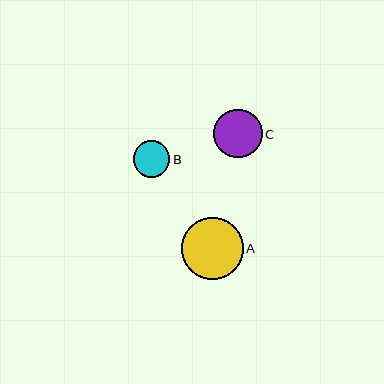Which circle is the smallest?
Circle B is the smallest with a size of approximately 37 pixels.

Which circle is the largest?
Circle A is the largest with a size of approximately 61 pixels.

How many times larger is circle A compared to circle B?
Circle A is approximately 1.7 times the size of circle B.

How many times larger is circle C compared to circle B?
Circle C is approximately 1.3 times the size of circle B.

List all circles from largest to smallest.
From largest to smallest: A, C, B.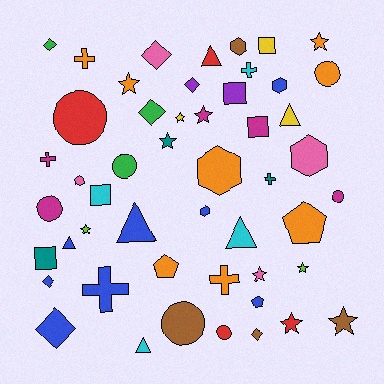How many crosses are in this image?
There are 6 crosses.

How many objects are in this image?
There are 50 objects.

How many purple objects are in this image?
There are 2 purple objects.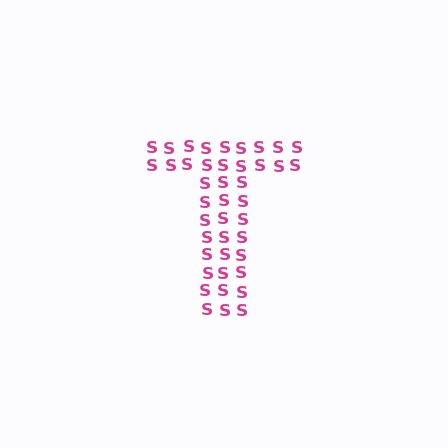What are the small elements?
The small elements are letter S's.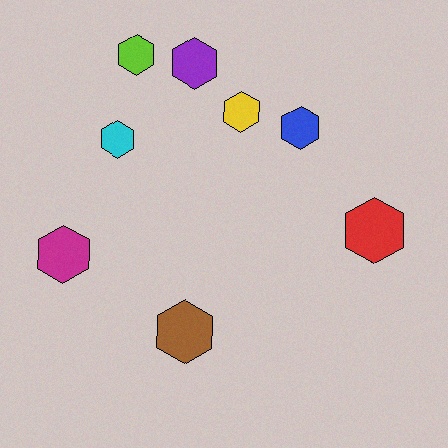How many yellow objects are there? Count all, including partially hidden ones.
There is 1 yellow object.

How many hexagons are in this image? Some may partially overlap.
There are 8 hexagons.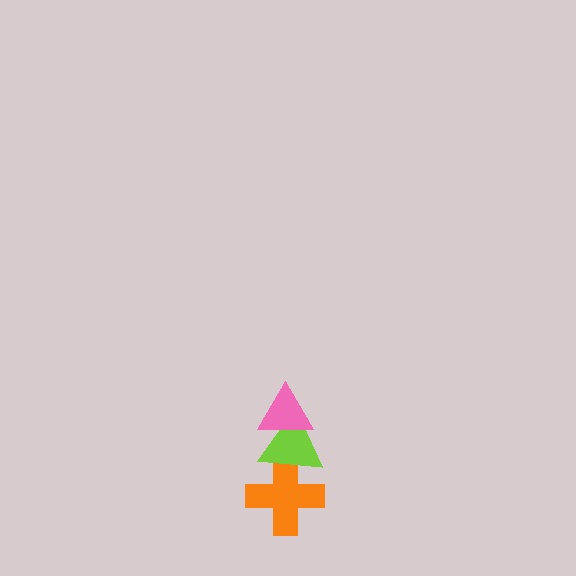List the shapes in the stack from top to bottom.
From top to bottom: the pink triangle, the lime triangle, the orange cross.